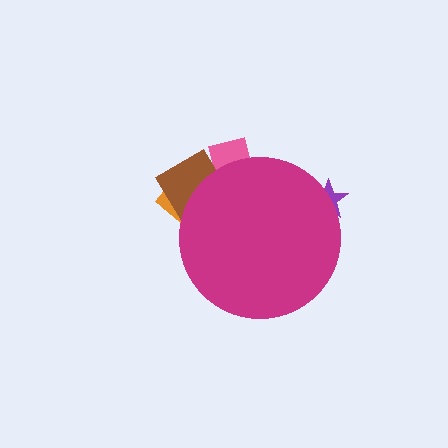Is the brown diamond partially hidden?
Yes, the brown diamond is partially hidden behind the magenta circle.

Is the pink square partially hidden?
Yes, the pink square is partially hidden behind the magenta circle.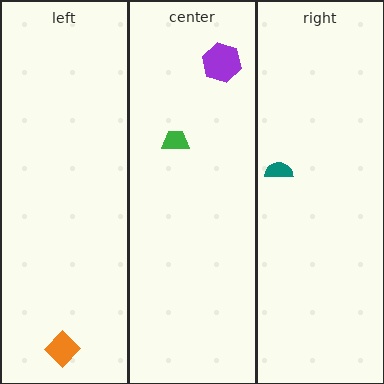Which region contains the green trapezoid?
The center region.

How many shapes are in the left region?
1.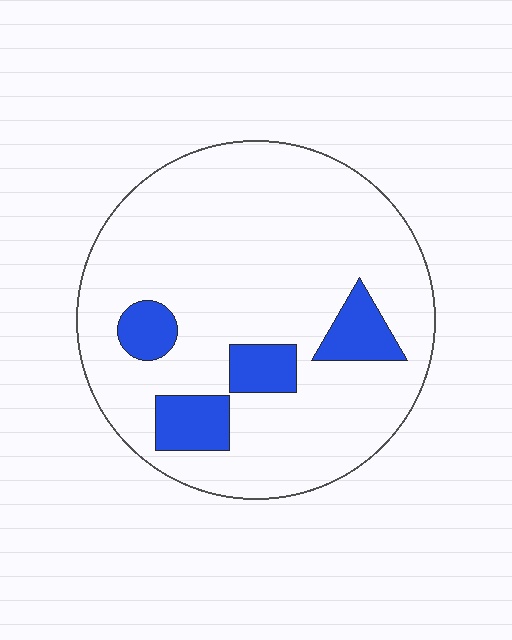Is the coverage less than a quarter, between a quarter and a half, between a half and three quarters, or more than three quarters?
Less than a quarter.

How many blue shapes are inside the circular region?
4.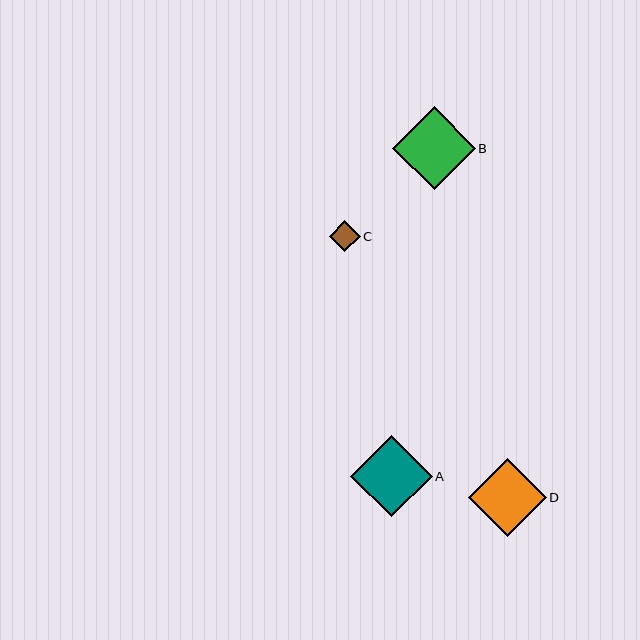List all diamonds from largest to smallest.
From largest to smallest: B, A, D, C.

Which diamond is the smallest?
Diamond C is the smallest with a size of approximately 31 pixels.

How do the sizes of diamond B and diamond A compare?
Diamond B and diamond A are approximately the same size.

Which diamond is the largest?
Diamond B is the largest with a size of approximately 82 pixels.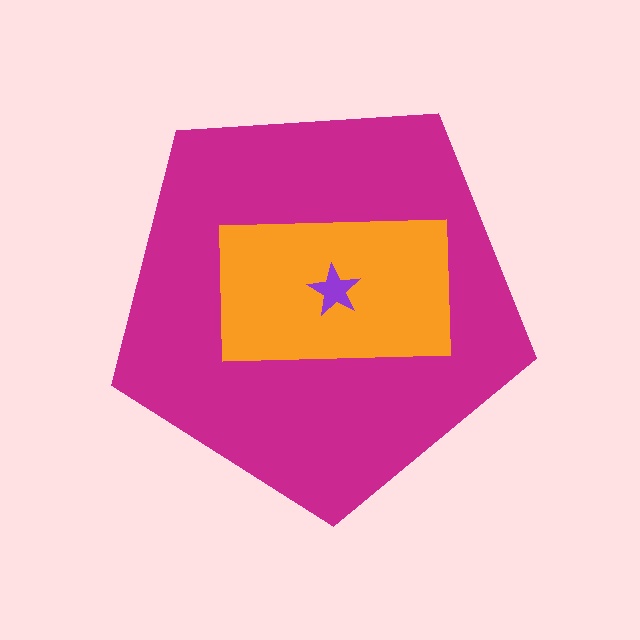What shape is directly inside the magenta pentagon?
The orange rectangle.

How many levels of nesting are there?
3.